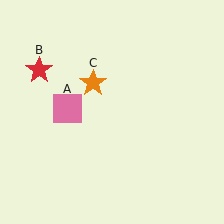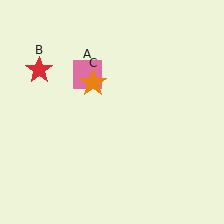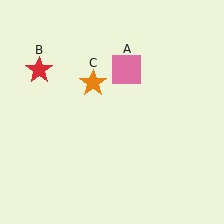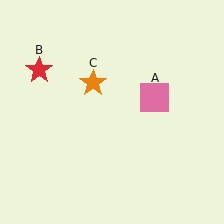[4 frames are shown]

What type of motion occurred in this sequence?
The pink square (object A) rotated clockwise around the center of the scene.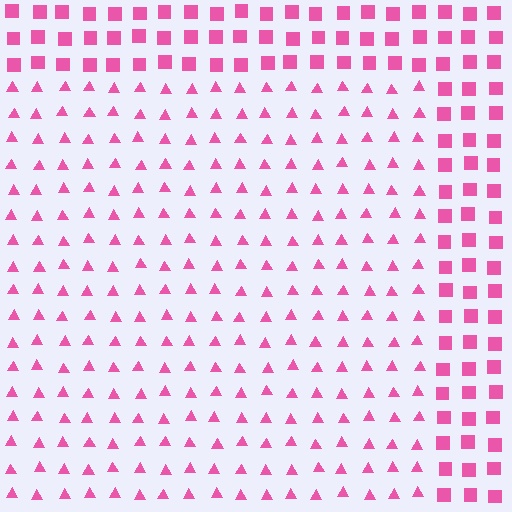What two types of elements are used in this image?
The image uses triangles inside the rectangle region and squares outside it.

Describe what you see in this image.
The image is filled with small pink elements arranged in a uniform grid. A rectangle-shaped region contains triangles, while the surrounding area contains squares. The boundary is defined purely by the change in element shape.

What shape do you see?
I see a rectangle.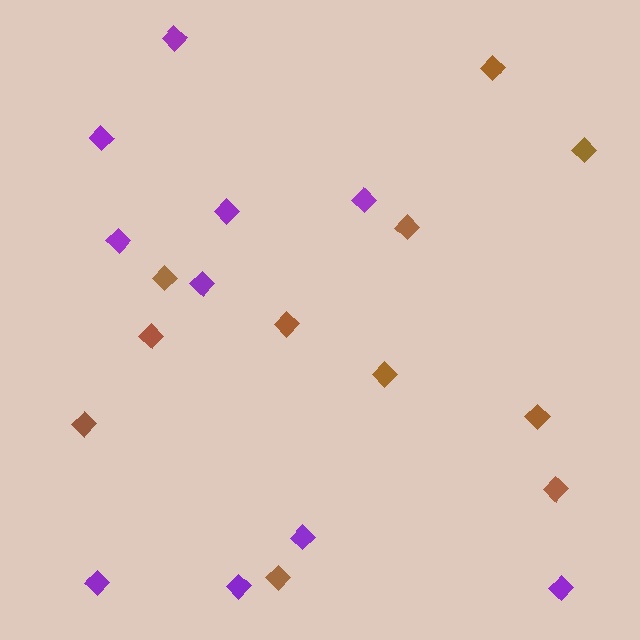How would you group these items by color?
There are 2 groups: one group of purple diamonds (10) and one group of brown diamonds (11).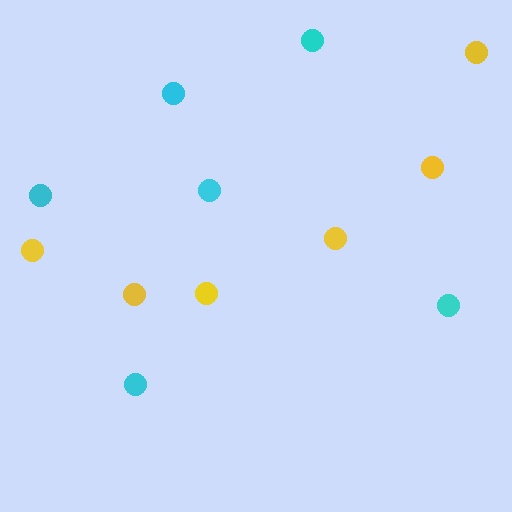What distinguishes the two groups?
There are 2 groups: one group of yellow circles (6) and one group of cyan circles (6).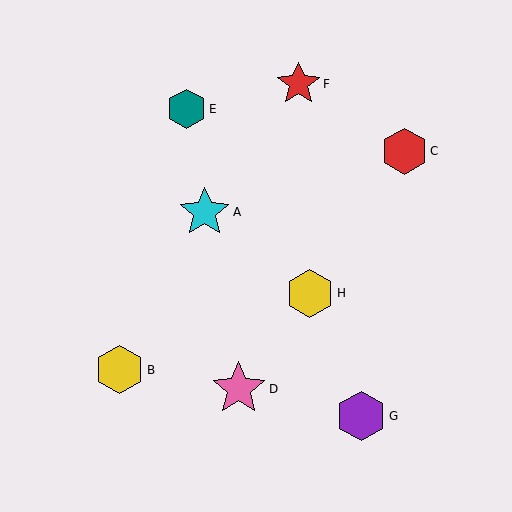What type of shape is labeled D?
Shape D is a pink star.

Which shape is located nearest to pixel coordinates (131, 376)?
The yellow hexagon (labeled B) at (119, 370) is nearest to that location.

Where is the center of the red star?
The center of the red star is at (299, 84).